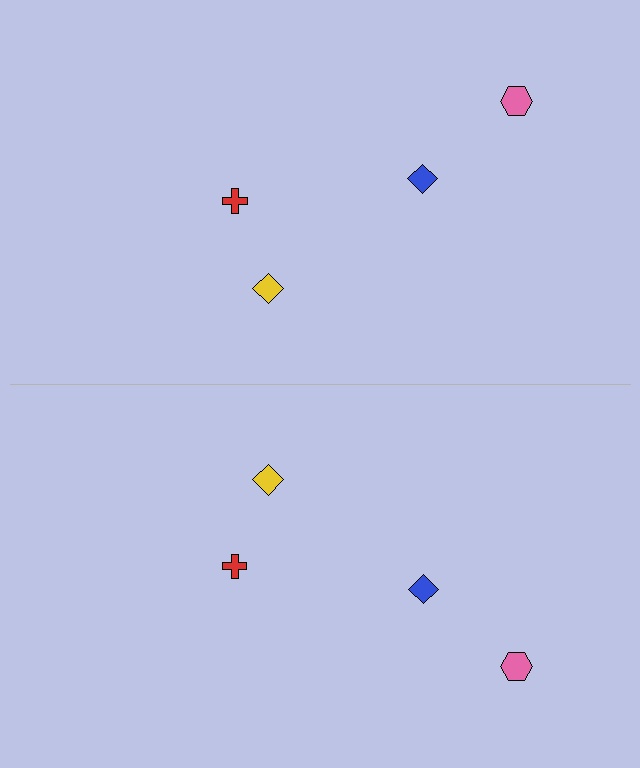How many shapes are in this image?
There are 8 shapes in this image.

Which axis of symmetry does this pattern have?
The pattern has a horizontal axis of symmetry running through the center of the image.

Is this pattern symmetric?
Yes, this pattern has bilateral (reflection) symmetry.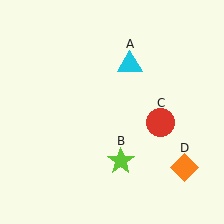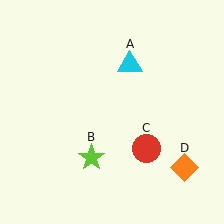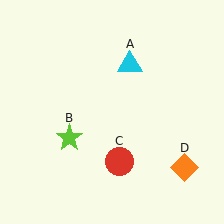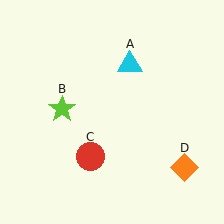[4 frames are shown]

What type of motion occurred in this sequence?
The lime star (object B), red circle (object C) rotated clockwise around the center of the scene.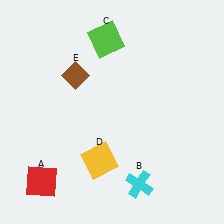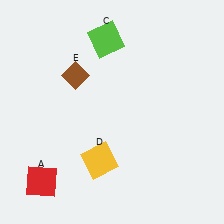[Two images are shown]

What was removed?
The cyan cross (B) was removed in Image 2.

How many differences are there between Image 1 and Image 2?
There is 1 difference between the two images.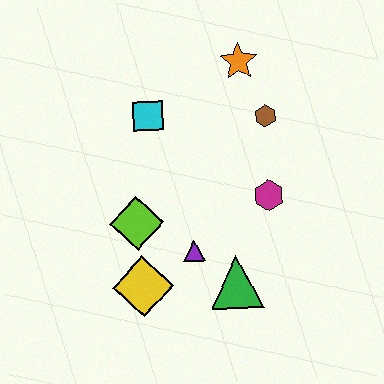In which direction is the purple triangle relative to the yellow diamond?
The purple triangle is to the right of the yellow diamond.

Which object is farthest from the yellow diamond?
The orange star is farthest from the yellow diamond.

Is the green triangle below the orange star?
Yes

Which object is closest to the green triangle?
The purple triangle is closest to the green triangle.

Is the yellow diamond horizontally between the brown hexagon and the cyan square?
No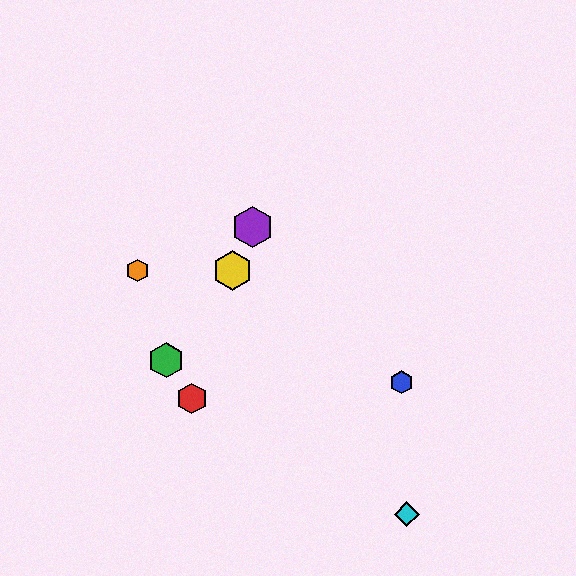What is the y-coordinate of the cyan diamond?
The cyan diamond is at y≈514.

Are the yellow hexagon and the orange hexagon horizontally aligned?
Yes, both are at y≈270.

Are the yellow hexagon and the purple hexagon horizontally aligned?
No, the yellow hexagon is at y≈270 and the purple hexagon is at y≈227.